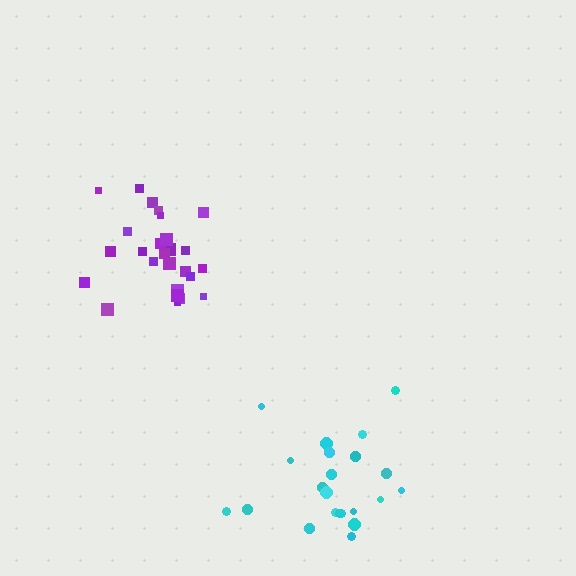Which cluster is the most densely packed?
Purple.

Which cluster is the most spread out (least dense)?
Cyan.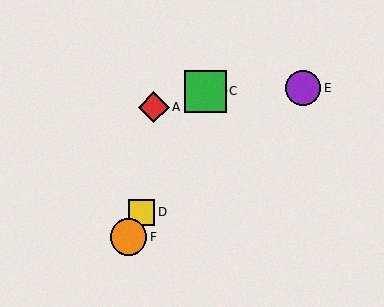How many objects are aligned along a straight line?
4 objects (B, C, D, F) are aligned along a straight line.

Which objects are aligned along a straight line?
Objects B, C, D, F are aligned along a straight line.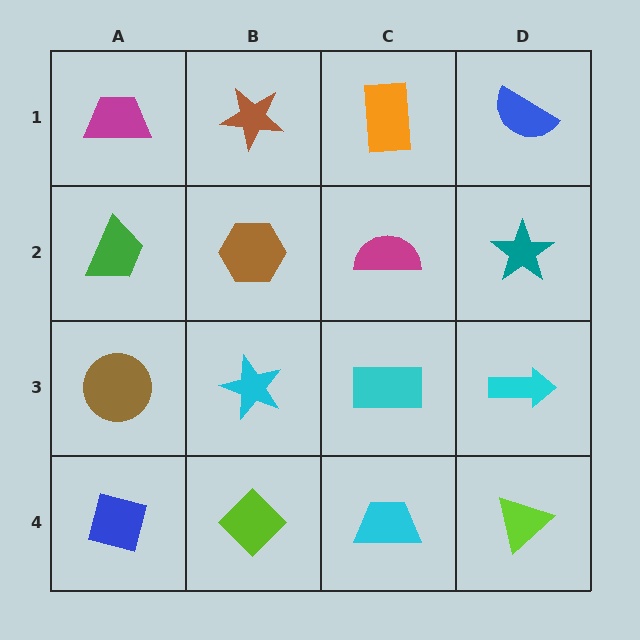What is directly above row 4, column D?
A cyan arrow.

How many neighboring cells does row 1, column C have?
3.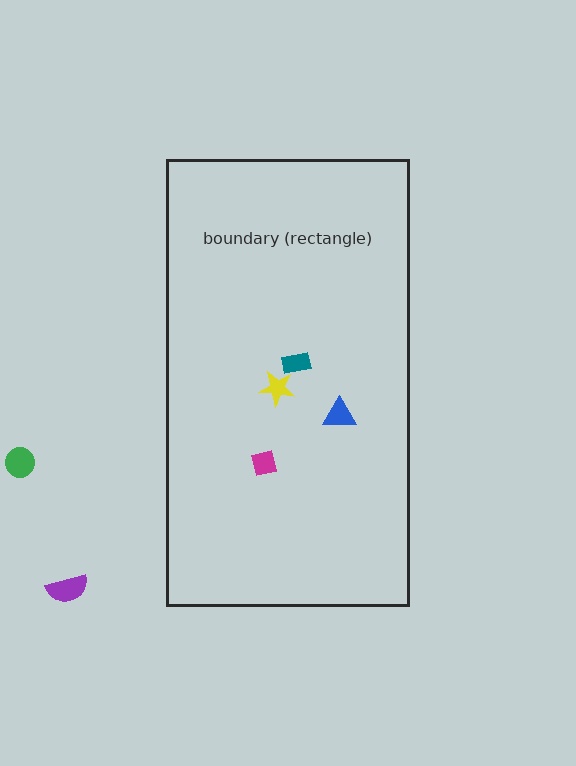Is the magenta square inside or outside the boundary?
Inside.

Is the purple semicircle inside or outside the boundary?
Outside.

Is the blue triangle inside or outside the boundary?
Inside.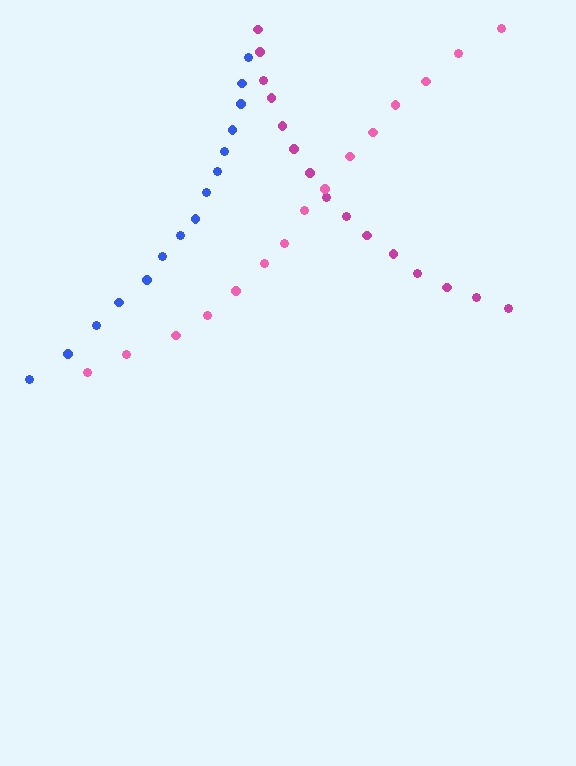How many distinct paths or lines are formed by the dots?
There are 3 distinct paths.